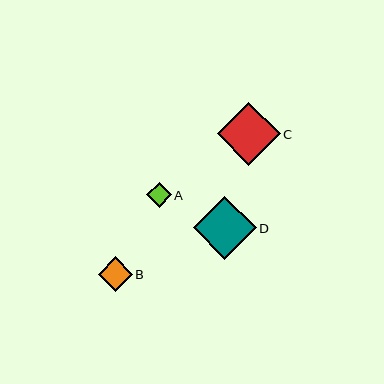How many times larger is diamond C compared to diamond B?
Diamond C is approximately 1.8 times the size of diamond B.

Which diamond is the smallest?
Diamond A is the smallest with a size of approximately 24 pixels.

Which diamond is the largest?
Diamond C is the largest with a size of approximately 63 pixels.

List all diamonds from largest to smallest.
From largest to smallest: C, D, B, A.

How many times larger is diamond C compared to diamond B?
Diamond C is approximately 1.8 times the size of diamond B.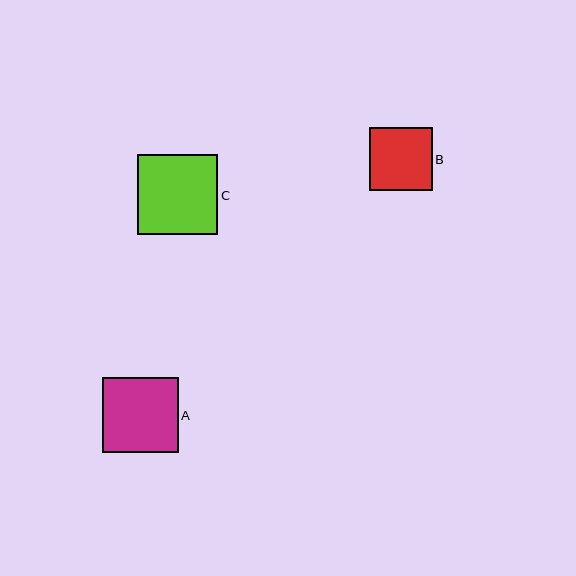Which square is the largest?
Square C is the largest with a size of approximately 80 pixels.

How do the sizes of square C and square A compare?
Square C and square A are approximately the same size.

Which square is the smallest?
Square B is the smallest with a size of approximately 63 pixels.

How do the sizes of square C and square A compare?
Square C and square A are approximately the same size.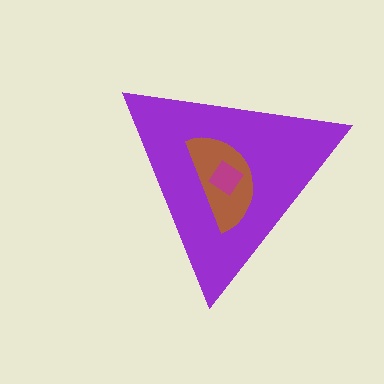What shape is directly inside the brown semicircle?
The magenta diamond.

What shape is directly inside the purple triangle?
The brown semicircle.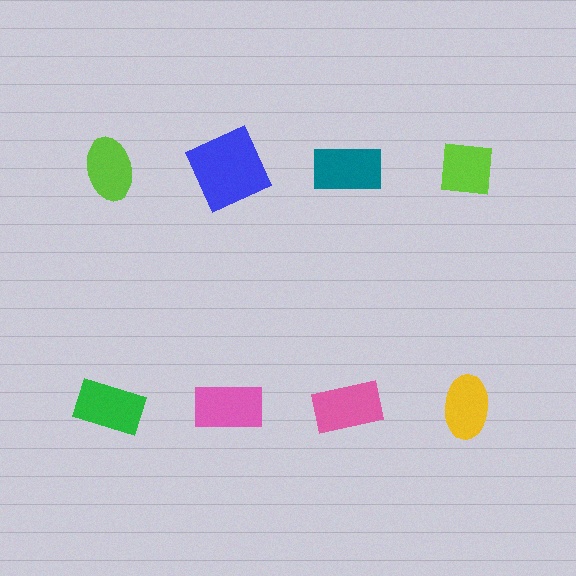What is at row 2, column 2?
A pink rectangle.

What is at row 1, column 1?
A lime ellipse.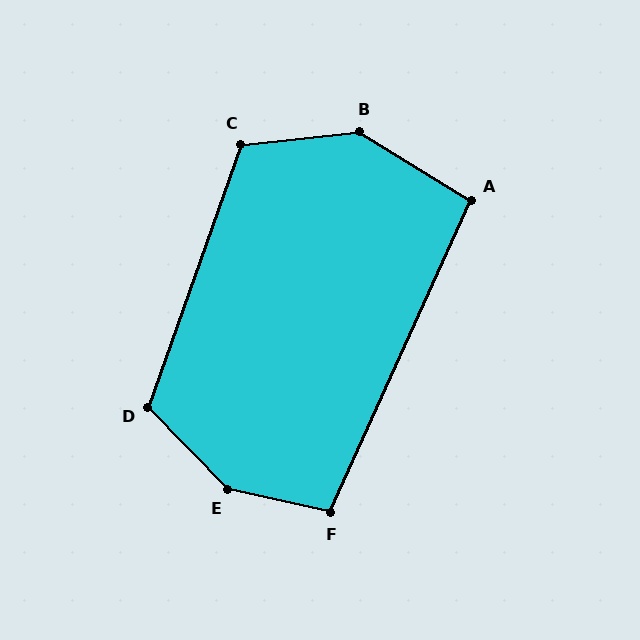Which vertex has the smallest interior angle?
A, at approximately 97 degrees.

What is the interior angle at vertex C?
Approximately 116 degrees (obtuse).